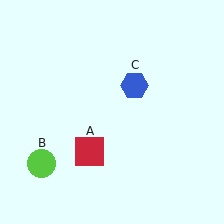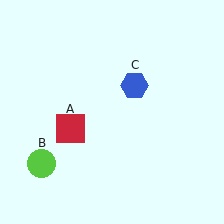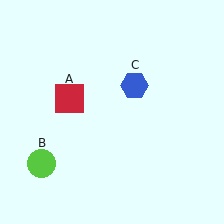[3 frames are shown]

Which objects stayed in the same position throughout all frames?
Lime circle (object B) and blue hexagon (object C) remained stationary.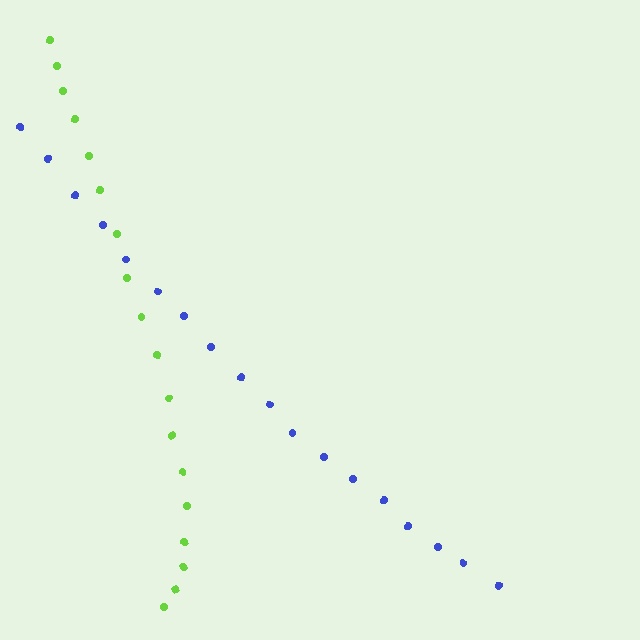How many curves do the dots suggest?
There are 2 distinct paths.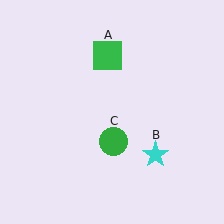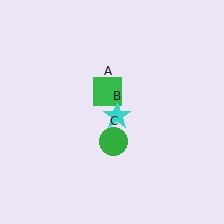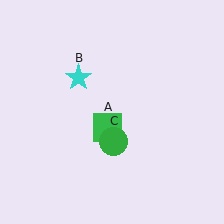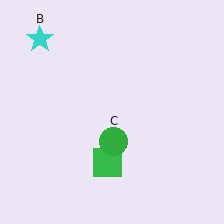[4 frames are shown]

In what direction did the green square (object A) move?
The green square (object A) moved down.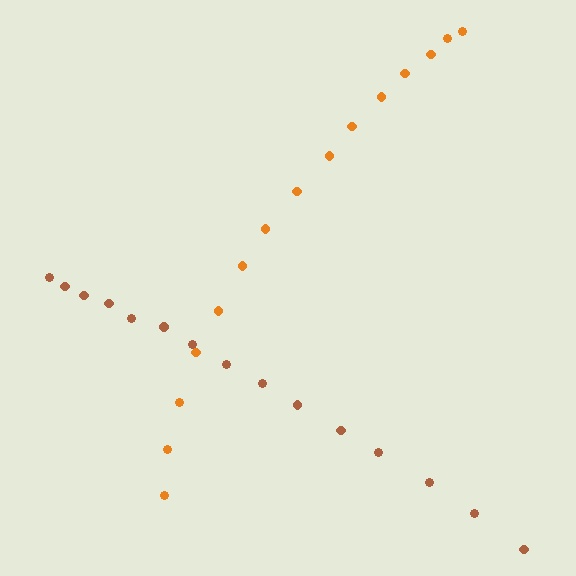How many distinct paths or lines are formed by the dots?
There are 2 distinct paths.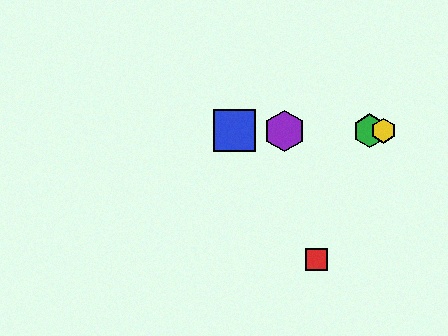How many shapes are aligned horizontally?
4 shapes (the blue square, the green hexagon, the yellow hexagon, the purple hexagon) are aligned horizontally.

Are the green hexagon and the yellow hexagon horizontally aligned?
Yes, both are at y≈131.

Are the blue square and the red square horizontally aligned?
No, the blue square is at y≈131 and the red square is at y≈260.